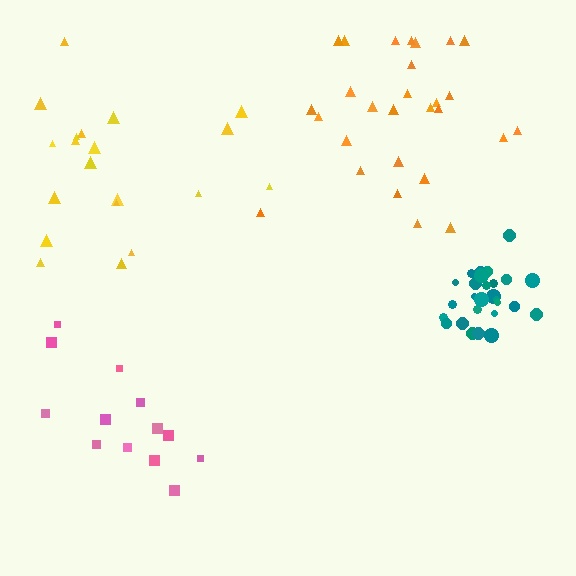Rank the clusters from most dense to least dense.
teal, orange, yellow, pink.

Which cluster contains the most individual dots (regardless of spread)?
Orange (28).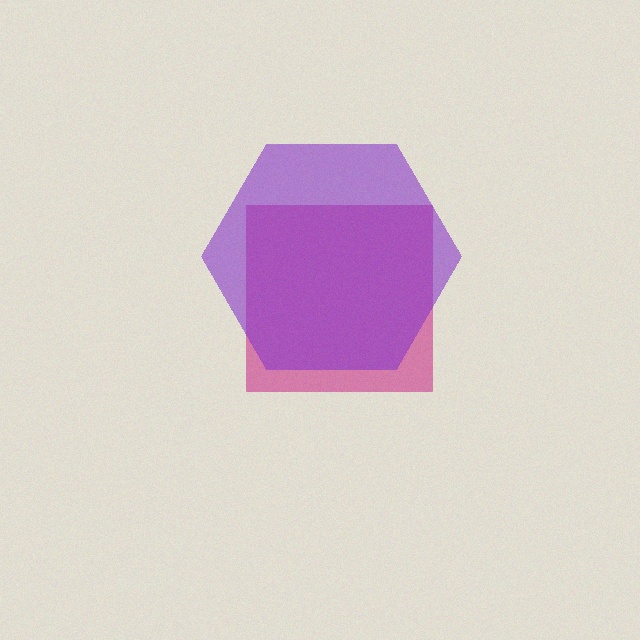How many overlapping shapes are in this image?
There are 2 overlapping shapes in the image.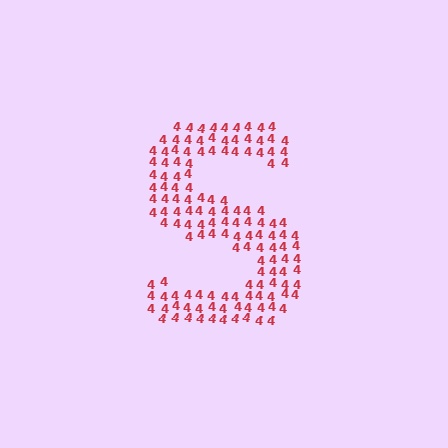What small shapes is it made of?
It is made of small digit 4's.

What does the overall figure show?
The overall figure shows the letter S.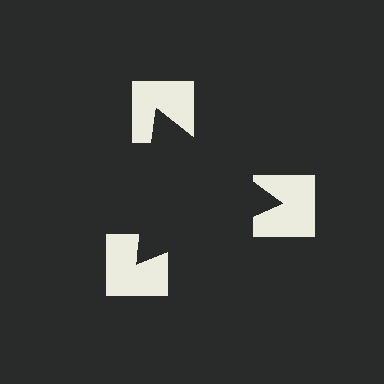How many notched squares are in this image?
There are 3 — one at each vertex of the illusory triangle.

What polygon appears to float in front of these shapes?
An illusory triangle — its edges are inferred from the aligned wedge cuts in the notched squares, not physically drawn.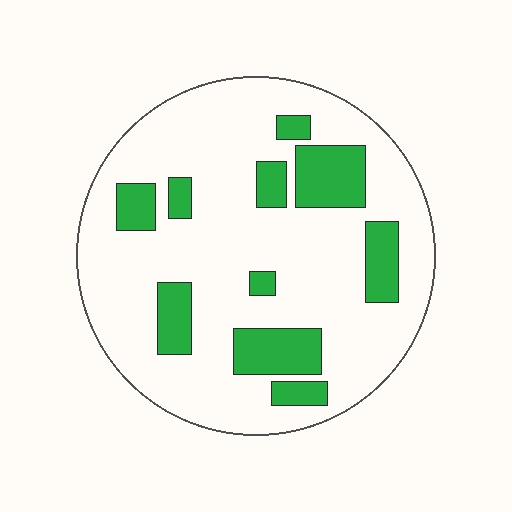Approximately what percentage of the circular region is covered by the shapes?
Approximately 20%.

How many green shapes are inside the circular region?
10.